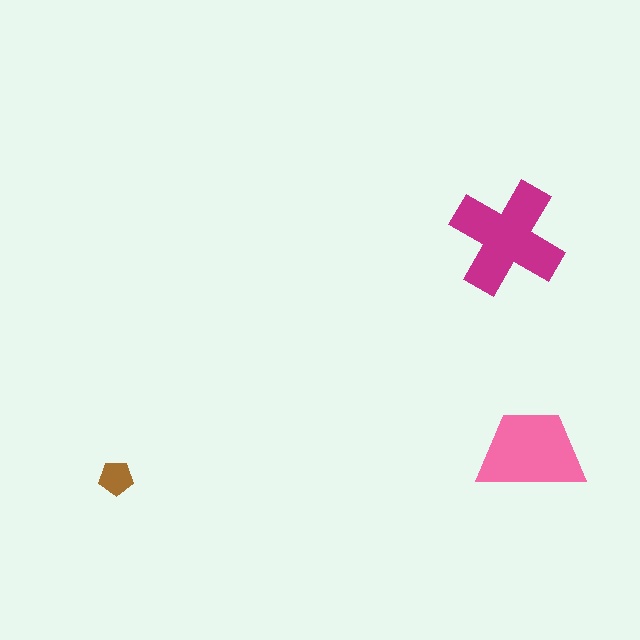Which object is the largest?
The magenta cross.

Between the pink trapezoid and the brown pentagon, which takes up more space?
The pink trapezoid.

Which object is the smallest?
The brown pentagon.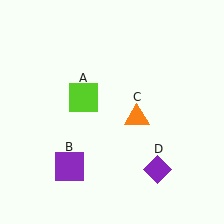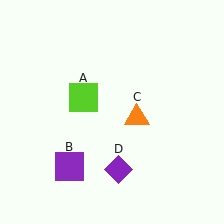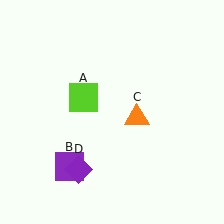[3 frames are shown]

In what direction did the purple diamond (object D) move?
The purple diamond (object D) moved left.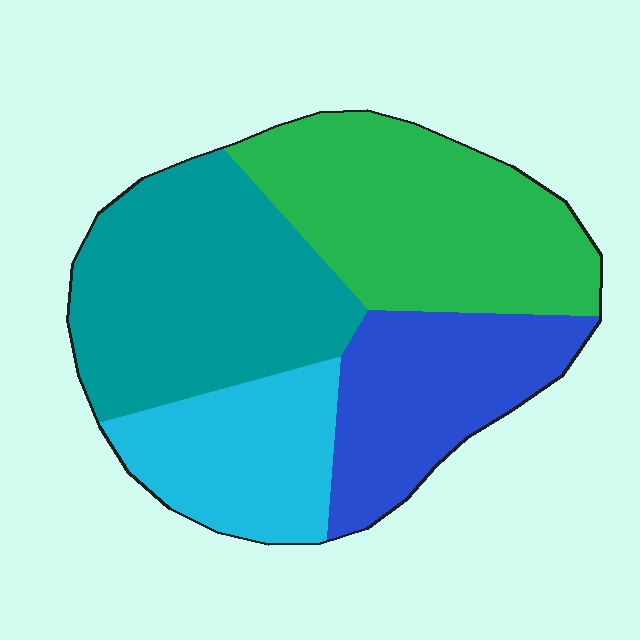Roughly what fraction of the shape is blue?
Blue covers roughly 20% of the shape.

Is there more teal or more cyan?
Teal.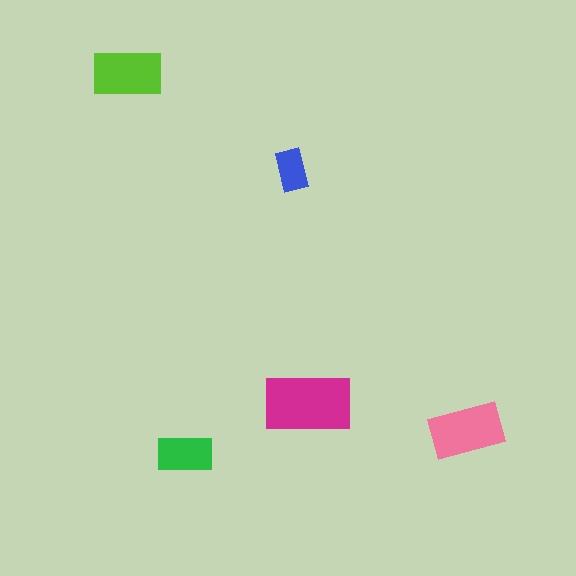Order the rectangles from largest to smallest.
the magenta one, the pink one, the lime one, the green one, the blue one.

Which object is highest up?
The lime rectangle is topmost.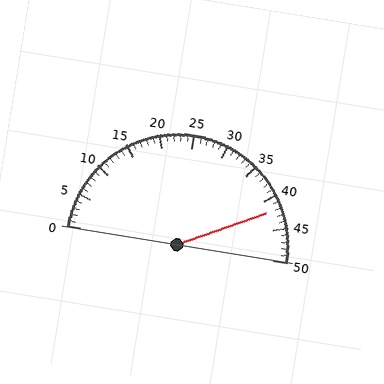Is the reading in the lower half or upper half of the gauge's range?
The reading is in the upper half of the range (0 to 50).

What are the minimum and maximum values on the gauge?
The gauge ranges from 0 to 50.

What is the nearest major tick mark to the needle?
The nearest major tick mark is 40.